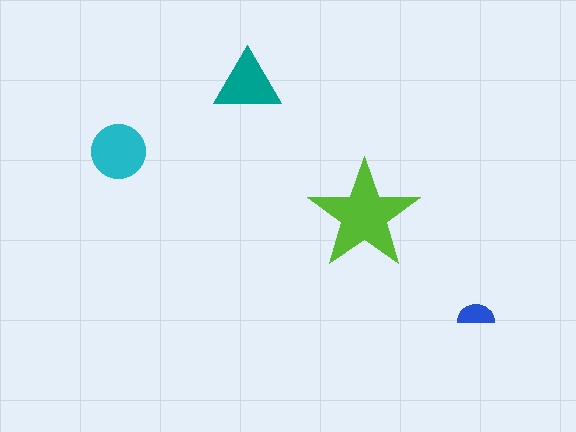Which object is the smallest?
The blue semicircle.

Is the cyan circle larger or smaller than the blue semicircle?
Larger.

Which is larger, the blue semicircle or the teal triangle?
The teal triangle.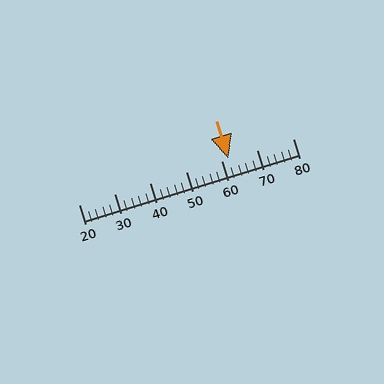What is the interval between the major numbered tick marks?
The major tick marks are spaced 10 units apart.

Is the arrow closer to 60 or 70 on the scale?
The arrow is closer to 60.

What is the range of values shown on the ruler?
The ruler shows values from 20 to 80.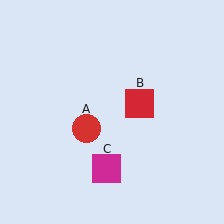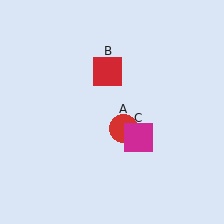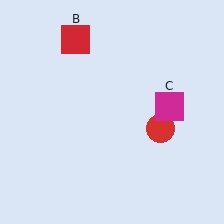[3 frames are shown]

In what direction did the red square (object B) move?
The red square (object B) moved up and to the left.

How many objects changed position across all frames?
3 objects changed position: red circle (object A), red square (object B), magenta square (object C).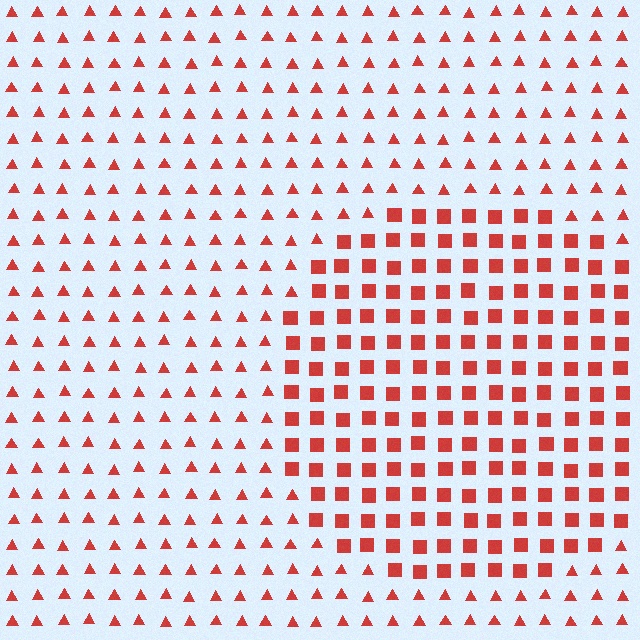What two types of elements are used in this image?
The image uses squares inside the circle region and triangles outside it.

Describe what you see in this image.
The image is filled with small red elements arranged in a uniform grid. A circle-shaped region contains squares, while the surrounding area contains triangles. The boundary is defined purely by the change in element shape.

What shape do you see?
I see a circle.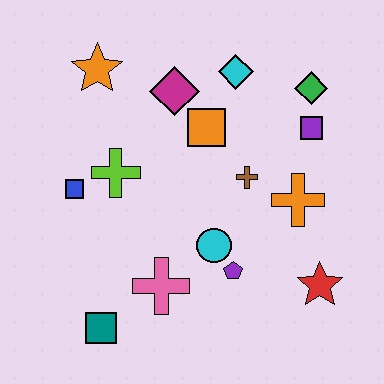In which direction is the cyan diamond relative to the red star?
The cyan diamond is above the red star.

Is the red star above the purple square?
No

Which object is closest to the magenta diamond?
The orange square is closest to the magenta diamond.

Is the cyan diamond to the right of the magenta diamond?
Yes